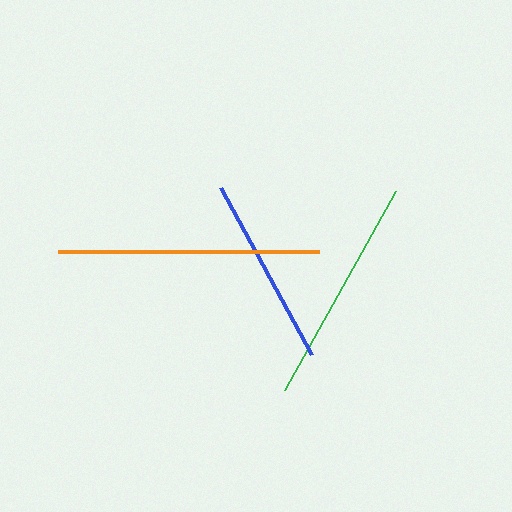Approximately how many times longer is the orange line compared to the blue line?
The orange line is approximately 1.4 times the length of the blue line.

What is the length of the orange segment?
The orange segment is approximately 260 pixels long.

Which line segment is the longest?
The orange line is the longest at approximately 260 pixels.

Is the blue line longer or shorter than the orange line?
The orange line is longer than the blue line.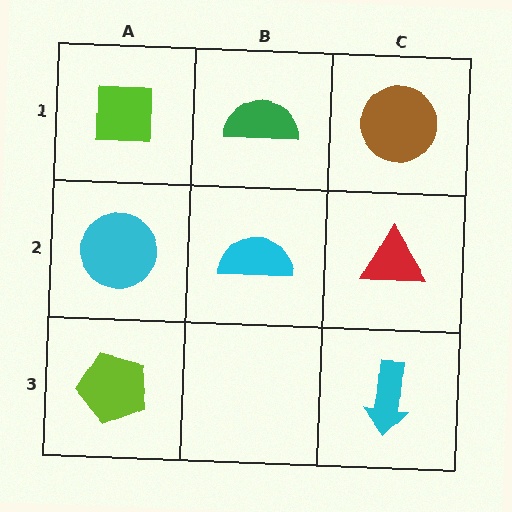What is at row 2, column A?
A cyan circle.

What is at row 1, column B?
A green semicircle.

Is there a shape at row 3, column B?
No, that cell is empty.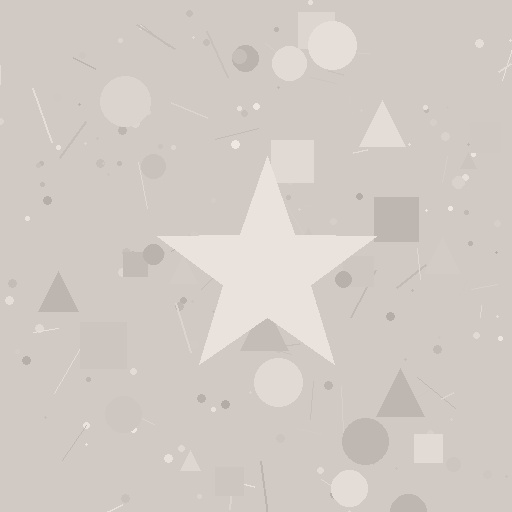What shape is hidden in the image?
A star is hidden in the image.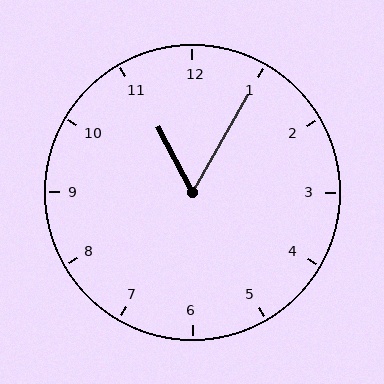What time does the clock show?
11:05.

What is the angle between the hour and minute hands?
Approximately 58 degrees.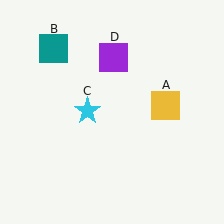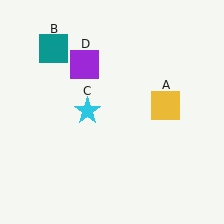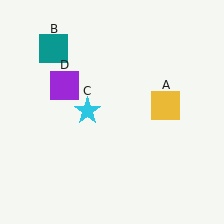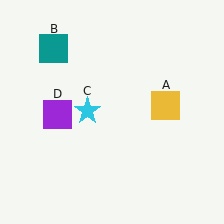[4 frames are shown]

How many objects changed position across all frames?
1 object changed position: purple square (object D).